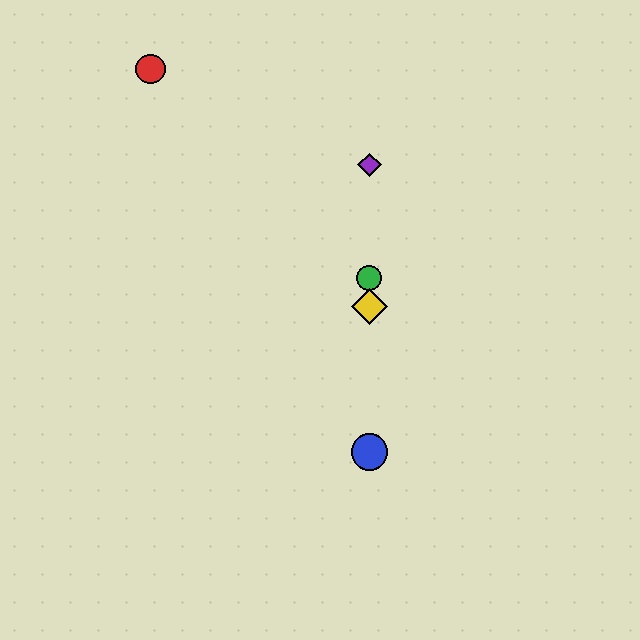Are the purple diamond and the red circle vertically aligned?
No, the purple diamond is at x≈369 and the red circle is at x≈151.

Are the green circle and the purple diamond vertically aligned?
Yes, both are at x≈369.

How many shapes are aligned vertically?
4 shapes (the blue circle, the green circle, the yellow diamond, the purple diamond) are aligned vertically.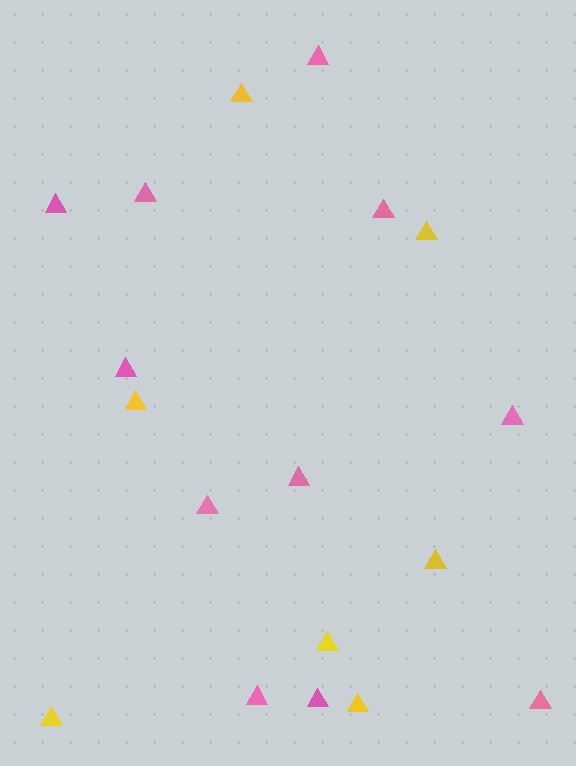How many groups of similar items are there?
There are 2 groups: one group of pink triangles (11) and one group of yellow triangles (7).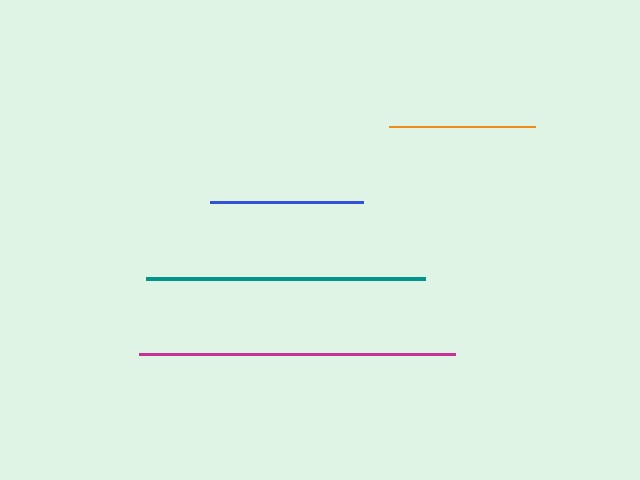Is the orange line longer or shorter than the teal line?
The teal line is longer than the orange line.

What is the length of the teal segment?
The teal segment is approximately 278 pixels long.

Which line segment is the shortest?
The orange line is the shortest at approximately 147 pixels.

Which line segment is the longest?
The magenta line is the longest at approximately 317 pixels.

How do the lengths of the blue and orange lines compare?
The blue and orange lines are approximately the same length.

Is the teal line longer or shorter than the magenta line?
The magenta line is longer than the teal line.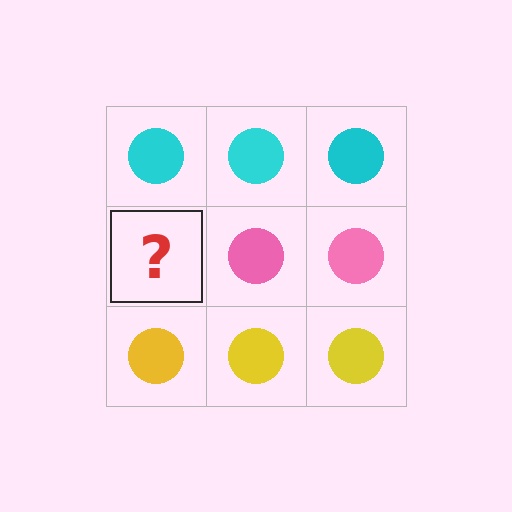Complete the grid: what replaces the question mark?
The question mark should be replaced with a pink circle.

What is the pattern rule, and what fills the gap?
The rule is that each row has a consistent color. The gap should be filled with a pink circle.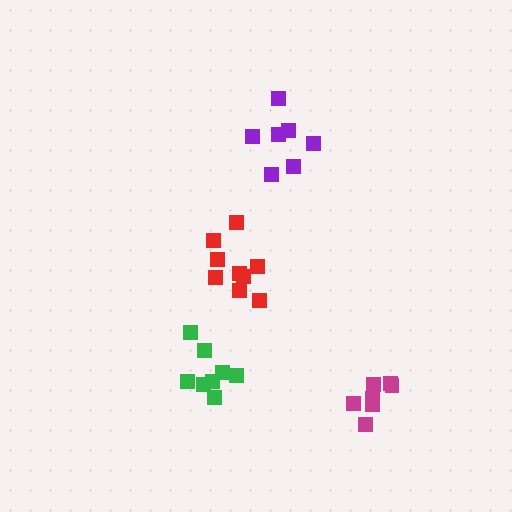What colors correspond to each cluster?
The clusters are colored: magenta, red, green, purple.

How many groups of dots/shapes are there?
There are 4 groups.